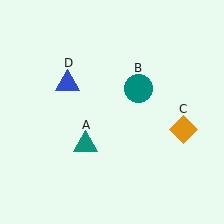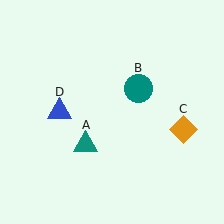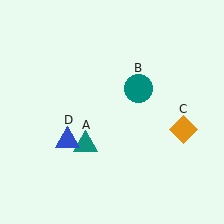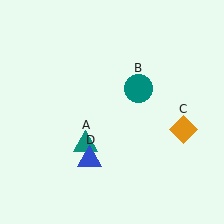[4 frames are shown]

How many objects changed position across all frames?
1 object changed position: blue triangle (object D).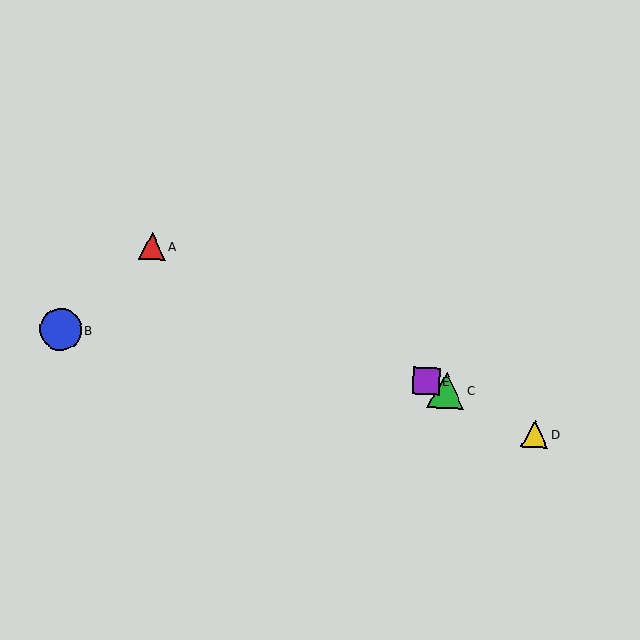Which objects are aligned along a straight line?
Objects A, C, D, E are aligned along a straight line.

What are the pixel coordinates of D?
Object D is at (535, 434).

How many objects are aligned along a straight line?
4 objects (A, C, D, E) are aligned along a straight line.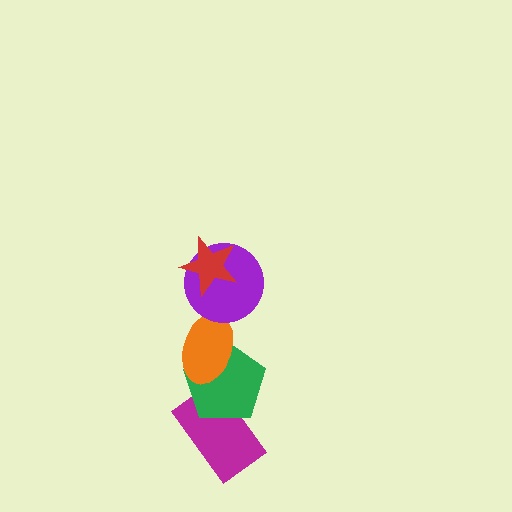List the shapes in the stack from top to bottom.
From top to bottom: the red star, the purple circle, the orange ellipse, the green pentagon, the magenta rectangle.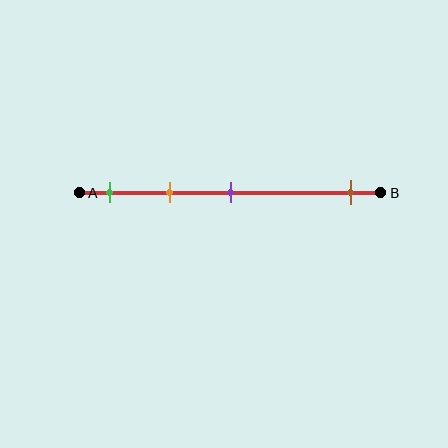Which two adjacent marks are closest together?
The green and orange marks are the closest adjacent pair.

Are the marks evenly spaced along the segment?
No, the marks are not evenly spaced.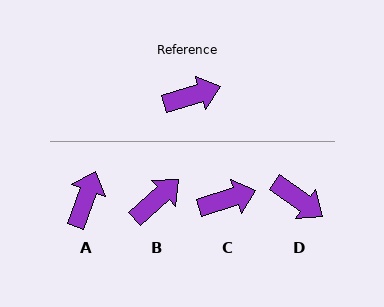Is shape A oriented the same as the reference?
No, it is off by about 53 degrees.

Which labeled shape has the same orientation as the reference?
C.